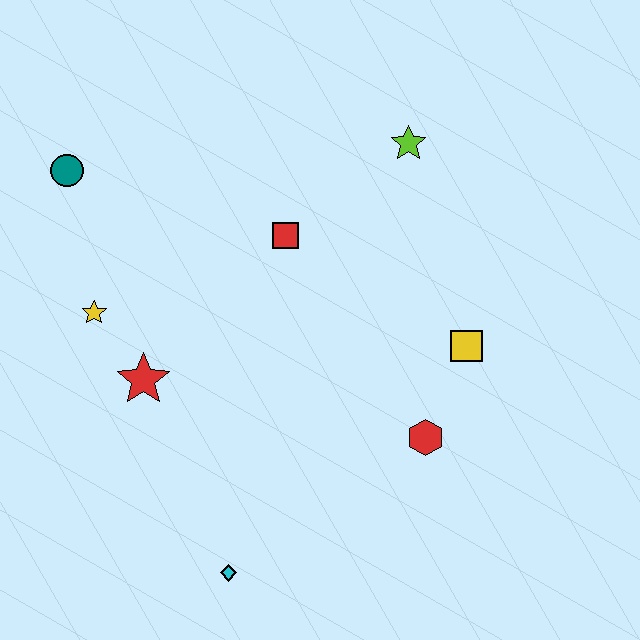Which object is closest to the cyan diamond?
The red star is closest to the cyan diamond.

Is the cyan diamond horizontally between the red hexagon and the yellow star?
Yes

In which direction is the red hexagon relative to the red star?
The red hexagon is to the right of the red star.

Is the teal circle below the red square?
No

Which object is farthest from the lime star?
The cyan diamond is farthest from the lime star.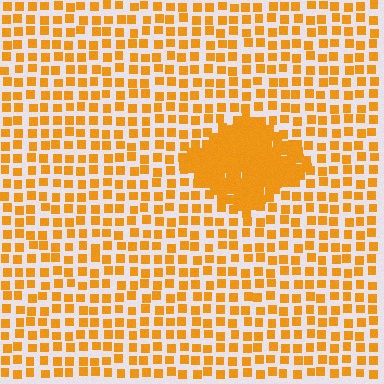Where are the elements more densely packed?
The elements are more densely packed inside the diamond boundary.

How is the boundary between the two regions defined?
The boundary is defined by a change in element density (approximately 2.6x ratio). All elements are the same color, size, and shape.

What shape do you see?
I see a diamond.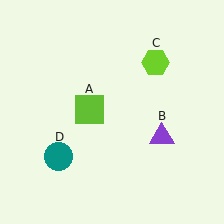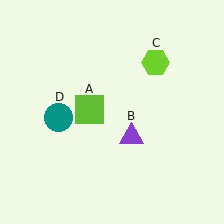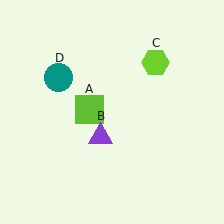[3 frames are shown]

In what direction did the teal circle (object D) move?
The teal circle (object D) moved up.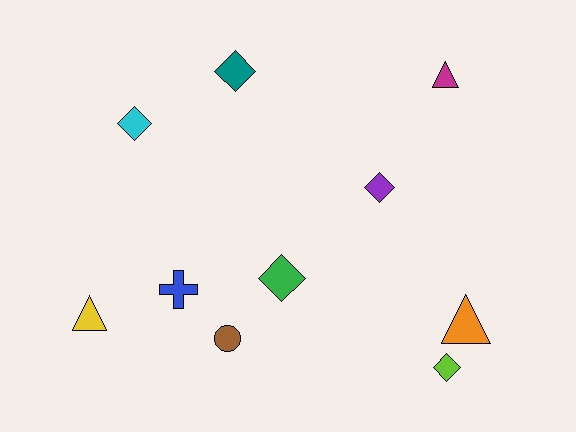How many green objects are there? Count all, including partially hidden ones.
There is 1 green object.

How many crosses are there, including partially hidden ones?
There is 1 cross.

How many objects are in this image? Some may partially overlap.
There are 10 objects.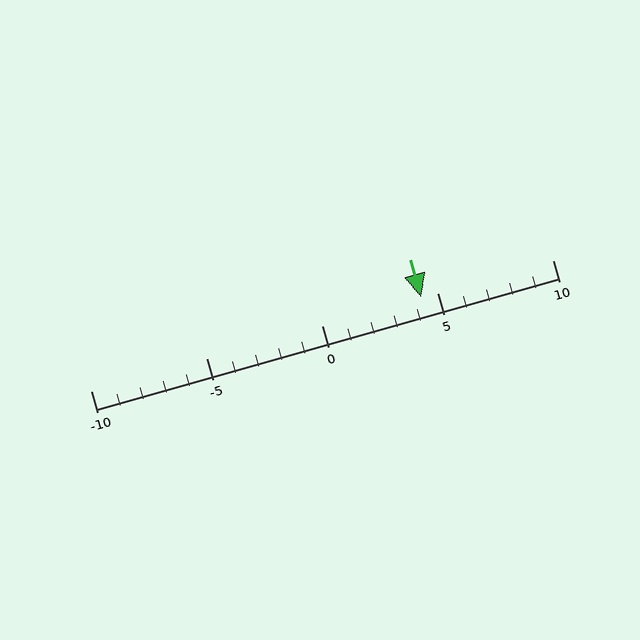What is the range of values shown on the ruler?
The ruler shows values from -10 to 10.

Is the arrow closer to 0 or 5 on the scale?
The arrow is closer to 5.